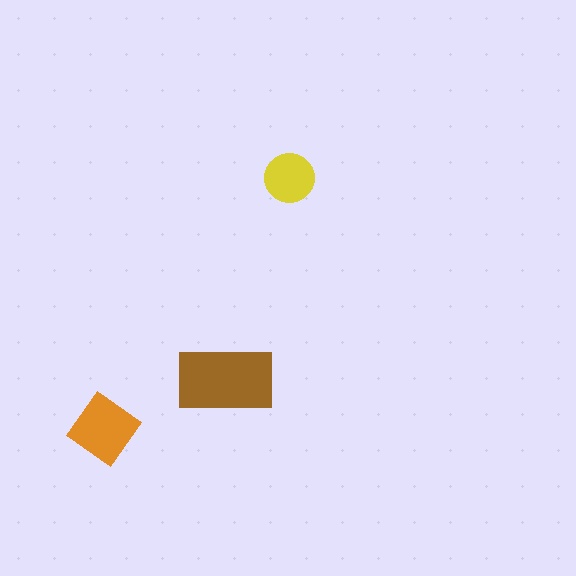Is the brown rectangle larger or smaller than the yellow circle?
Larger.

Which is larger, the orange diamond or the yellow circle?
The orange diamond.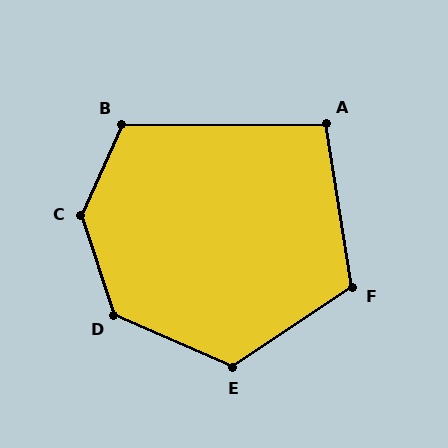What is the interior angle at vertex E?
Approximately 123 degrees (obtuse).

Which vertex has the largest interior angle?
C, at approximately 138 degrees.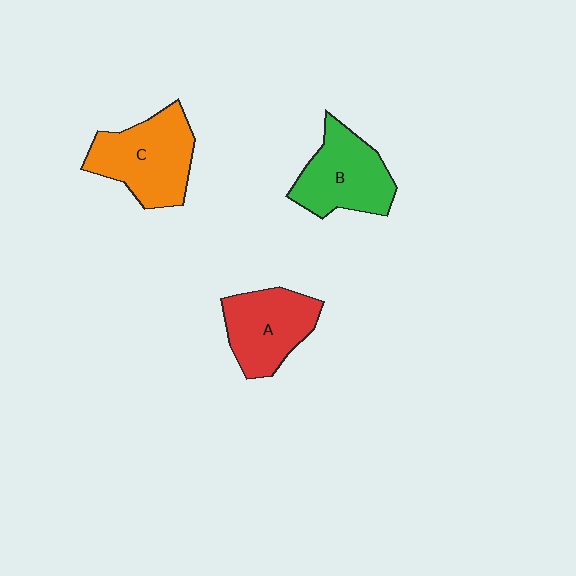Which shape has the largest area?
Shape C (orange).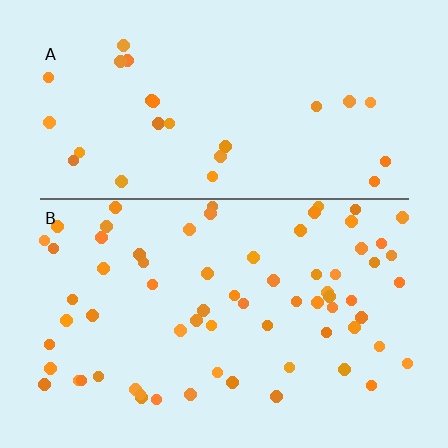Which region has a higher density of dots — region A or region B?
B (the bottom).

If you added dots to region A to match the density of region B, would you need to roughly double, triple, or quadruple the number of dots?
Approximately triple.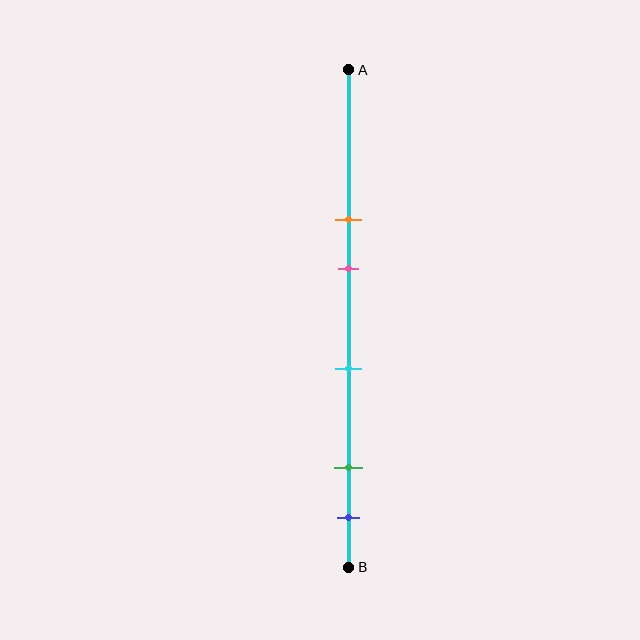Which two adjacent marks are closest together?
The green and blue marks are the closest adjacent pair.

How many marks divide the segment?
There are 5 marks dividing the segment.